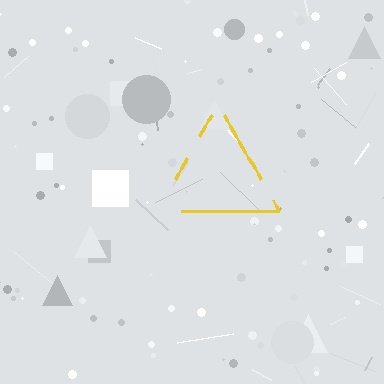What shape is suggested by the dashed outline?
The dashed outline suggests a triangle.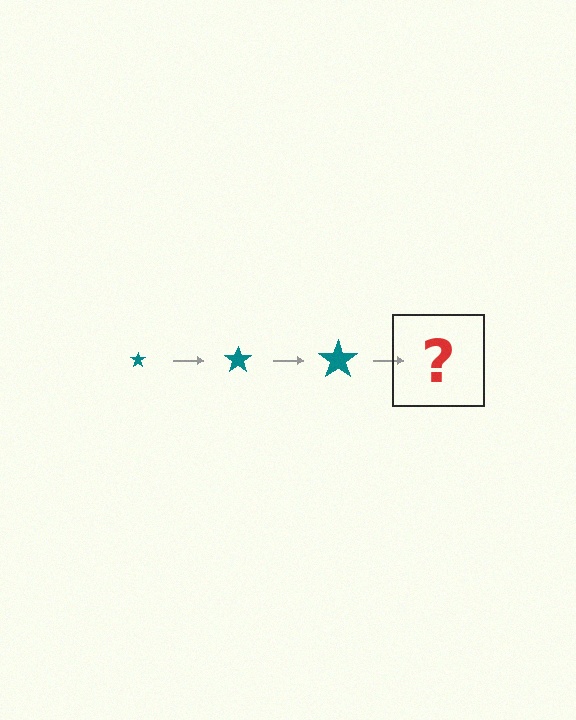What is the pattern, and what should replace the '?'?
The pattern is that the star gets progressively larger each step. The '?' should be a teal star, larger than the previous one.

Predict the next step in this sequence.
The next step is a teal star, larger than the previous one.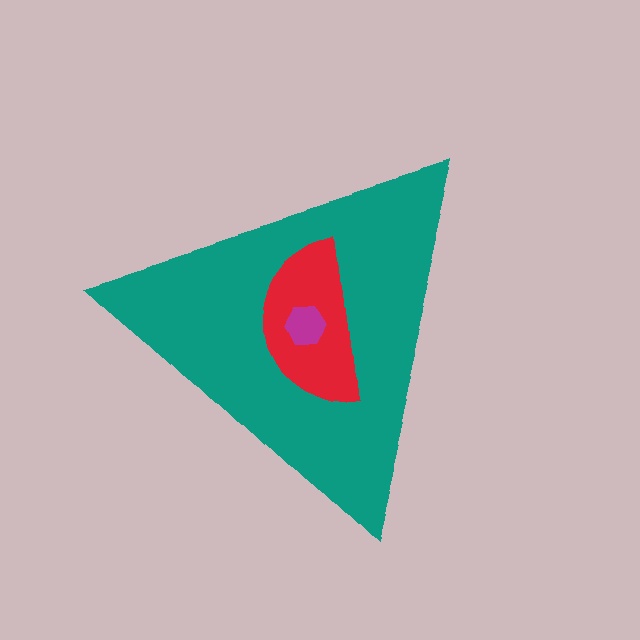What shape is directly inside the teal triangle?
The red semicircle.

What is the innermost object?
The magenta hexagon.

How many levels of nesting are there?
3.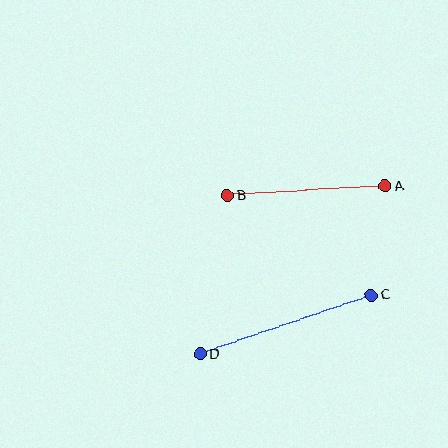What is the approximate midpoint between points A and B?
The midpoint is at approximately (306, 191) pixels.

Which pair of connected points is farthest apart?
Points C and D are farthest apart.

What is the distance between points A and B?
The distance is approximately 158 pixels.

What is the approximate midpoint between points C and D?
The midpoint is at approximately (286, 325) pixels.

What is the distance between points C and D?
The distance is approximately 181 pixels.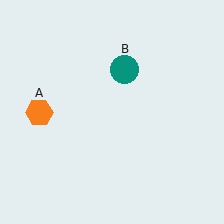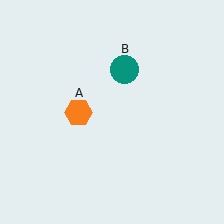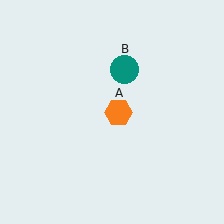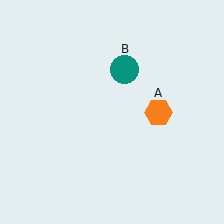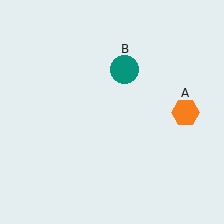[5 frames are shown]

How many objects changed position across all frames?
1 object changed position: orange hexagon (object A).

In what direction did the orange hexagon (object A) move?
The orange hexagon (object A) moved right.